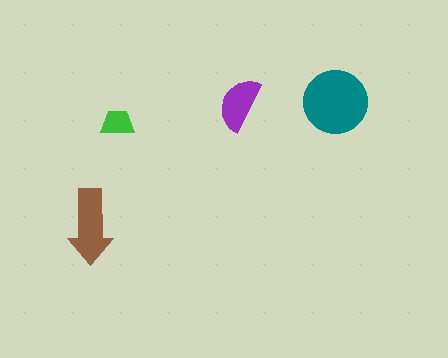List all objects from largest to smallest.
The teal circle, the brown arrow, the purple semicircle, the green trapezoid.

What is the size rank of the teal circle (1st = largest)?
1st.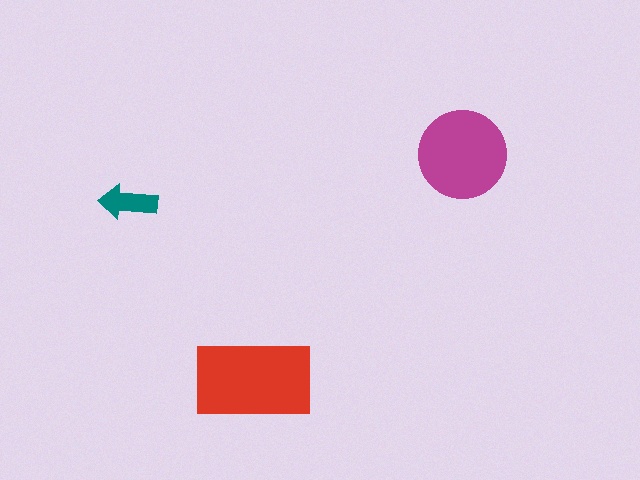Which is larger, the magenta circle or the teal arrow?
The magenta circle.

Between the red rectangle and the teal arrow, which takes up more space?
The red rectangle.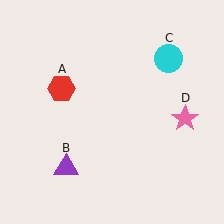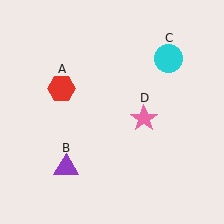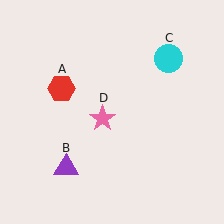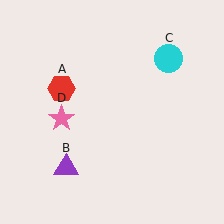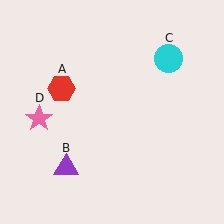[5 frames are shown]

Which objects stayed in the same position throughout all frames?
Red hexagon (object A) and purple triangle (object B) and cyan circle (object C) remained stationary.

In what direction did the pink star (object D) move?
The pink star (object D) moved left.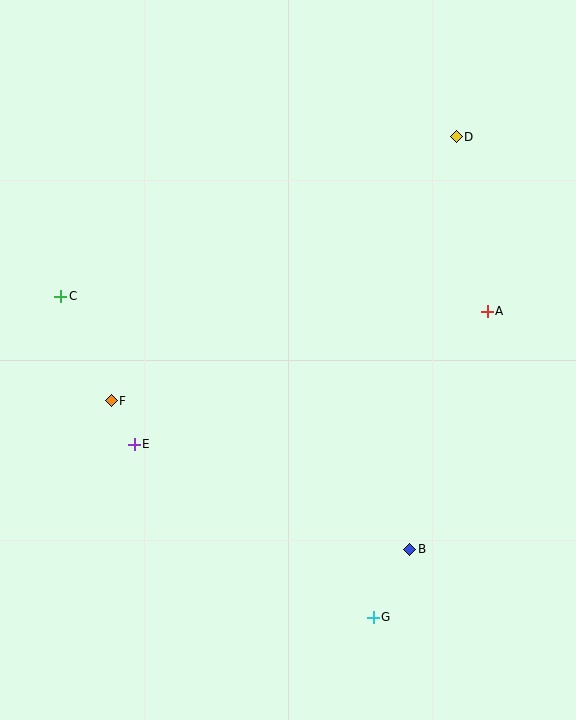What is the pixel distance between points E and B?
The distance between E and B is 295 pixels.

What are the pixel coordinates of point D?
Point D is at (456, 137).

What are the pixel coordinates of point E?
Point E is at (134, 444).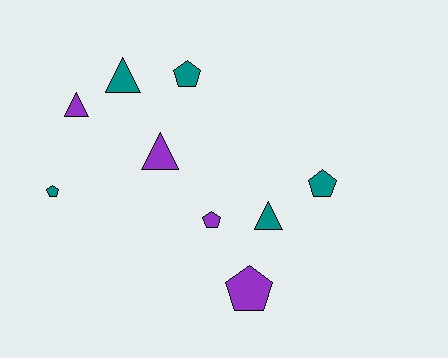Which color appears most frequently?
Teal, with 5 objects.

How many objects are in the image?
There are 9 objects.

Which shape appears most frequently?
Pentagon, with 5 objects.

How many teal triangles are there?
There are 2 teal triangles.